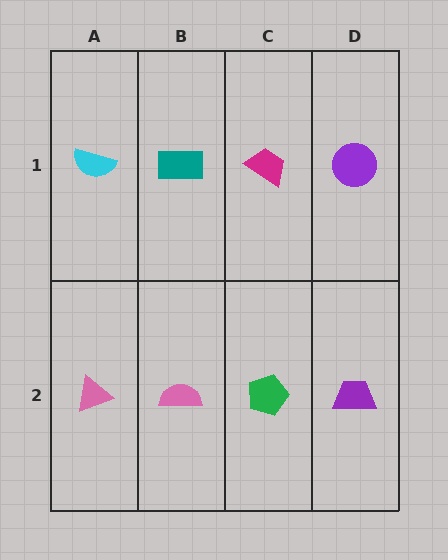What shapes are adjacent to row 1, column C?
A green pentagon (row 2, column C), a teal rectangle (row 1, column B), a purple circle (row 1, column D).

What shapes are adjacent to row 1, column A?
A pink triangle (row 2, column A), a teal rectangle (row 1, column B).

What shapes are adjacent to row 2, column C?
A magenta trapezoid (row 1, column C), a pink semicircle (row 2, column B), a purple trapezoid (row 2, column D).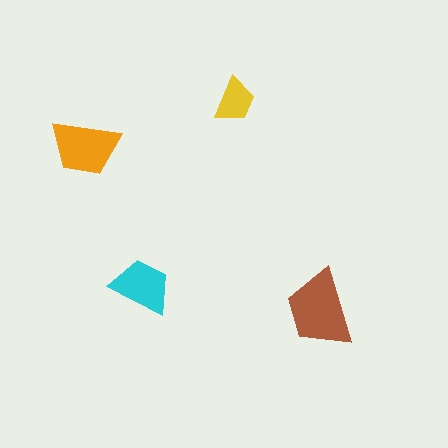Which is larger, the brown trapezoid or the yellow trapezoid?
The brown one.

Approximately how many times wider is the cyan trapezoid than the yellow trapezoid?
About 1.5 times wider.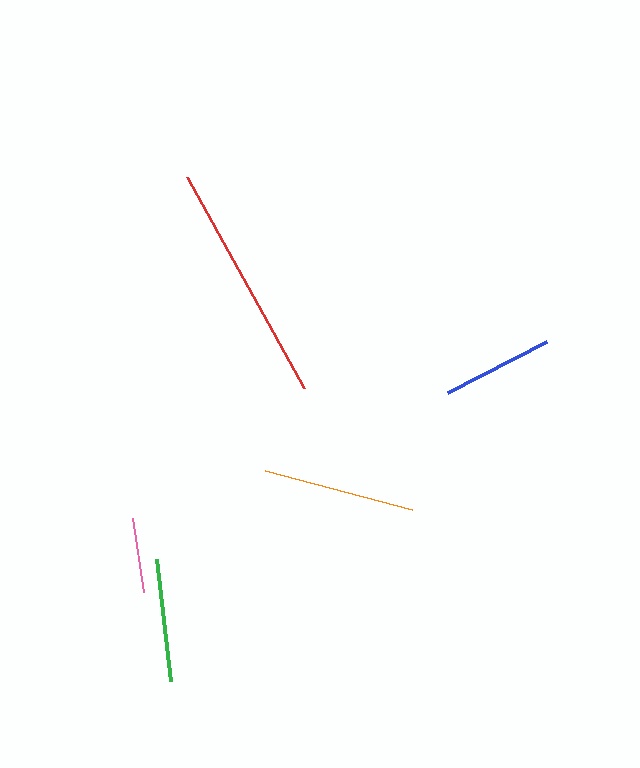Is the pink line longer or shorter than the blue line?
The blue line is longer than the pink line.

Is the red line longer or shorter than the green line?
The red line is longer than the green line.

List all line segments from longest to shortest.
From longest to shortest: red, orange, green, blue, pink.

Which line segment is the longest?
The red line is the longest at approximately 241 pixels.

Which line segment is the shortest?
The pink line is the shortest at approximately 75 pixels.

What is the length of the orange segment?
The orange segment is approximately 152 pixels long.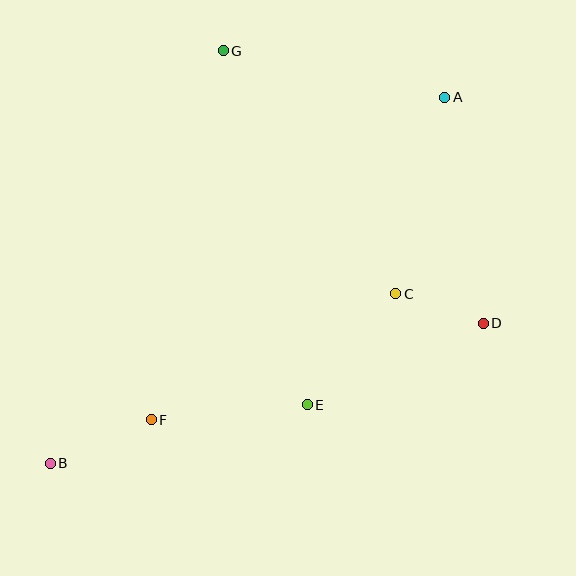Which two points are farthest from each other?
Points A and B are farthest from each other.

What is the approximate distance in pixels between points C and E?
The distance between C and E is approximately 142 pixels.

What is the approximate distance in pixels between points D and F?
The distance between D and F is approximately 345 pixels.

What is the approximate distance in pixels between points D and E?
The distance between D and E is approximately 194 pixels.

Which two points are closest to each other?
Points C and D are closest to each other.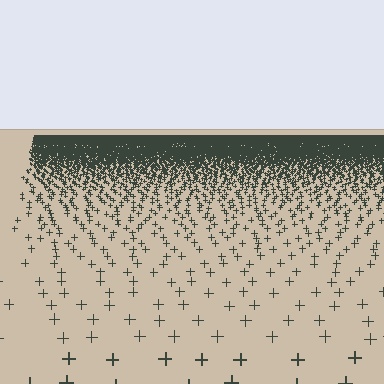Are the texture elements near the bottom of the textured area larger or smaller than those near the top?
Larger. Near the bottom, elements are closer to the viewer and appear at a bigger on-screen size.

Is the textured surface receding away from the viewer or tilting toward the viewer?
The surface is receding away from the viewer. Texture elements get smaller and denser toward the top.